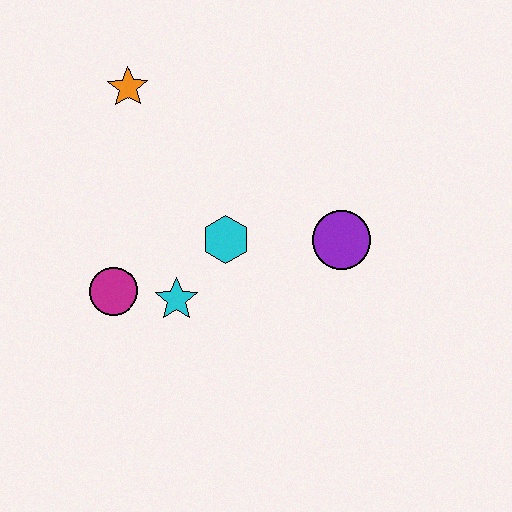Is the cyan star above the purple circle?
No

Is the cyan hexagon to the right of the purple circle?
No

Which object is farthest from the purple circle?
The orange star is farthest from the purple circle.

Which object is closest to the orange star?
The cyan hexagon is closest to the orange star.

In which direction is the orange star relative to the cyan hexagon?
The orange star is above the cyan hexagon.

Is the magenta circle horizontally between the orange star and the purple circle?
No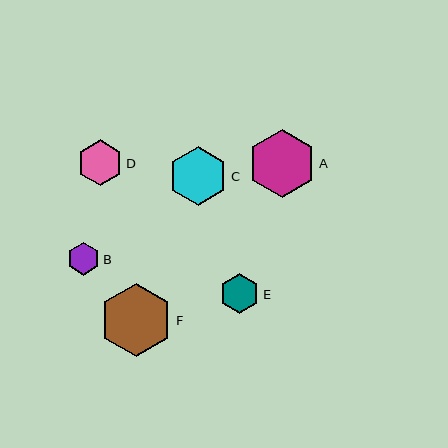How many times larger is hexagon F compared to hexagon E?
Hexagon F is approximately 1.8 times the size of hexagon E.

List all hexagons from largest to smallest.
From largest to smallest: F, A, C, D, E, B.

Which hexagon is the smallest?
Hexagon B is the smallest with a size of approximately 32 pixels.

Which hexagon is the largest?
Hexagon F is the largest with a size of approximately 74 pixels.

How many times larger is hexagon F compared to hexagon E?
Hexagon F is approximately 1.8 times the size of hexagon E.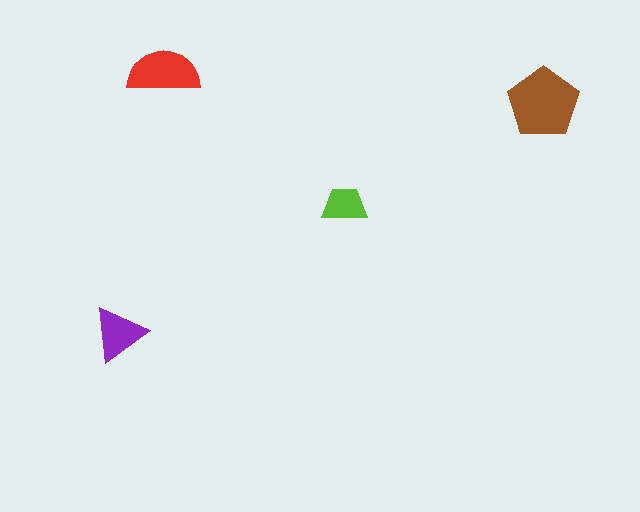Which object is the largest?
The brown pentagon.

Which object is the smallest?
The lime trapezoid.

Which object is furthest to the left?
The purple triangle is leftmost.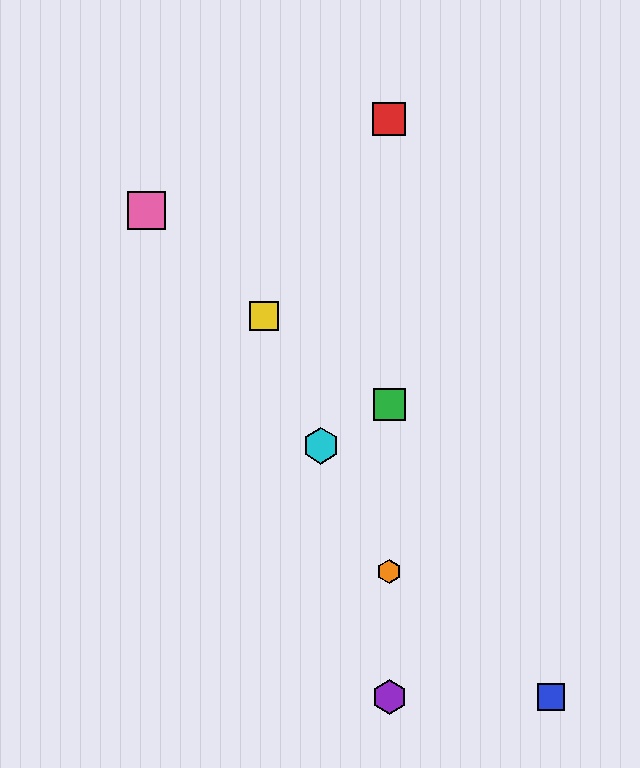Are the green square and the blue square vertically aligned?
No, the green square is at x≈389 and the blue square is at x≈551.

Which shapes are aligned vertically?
The red square, the green square, the purple hexagon, the orange hexagon are aligned vertically.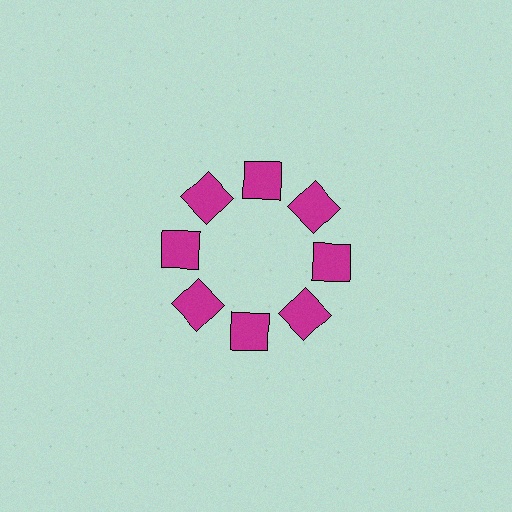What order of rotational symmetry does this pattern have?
This pattern has 8-fold rotational symmetry.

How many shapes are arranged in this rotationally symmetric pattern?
There are 8 shapes, arranged in 8 groups of 1.